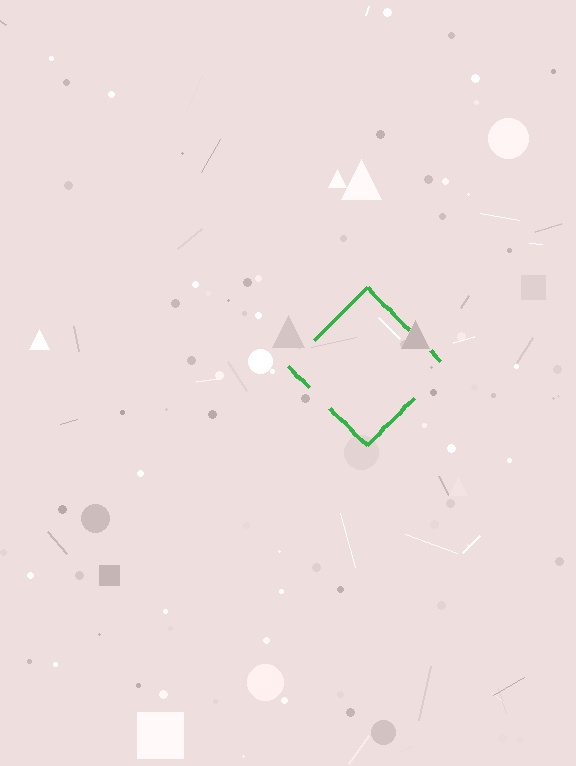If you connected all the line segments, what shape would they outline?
They would outline a diamond.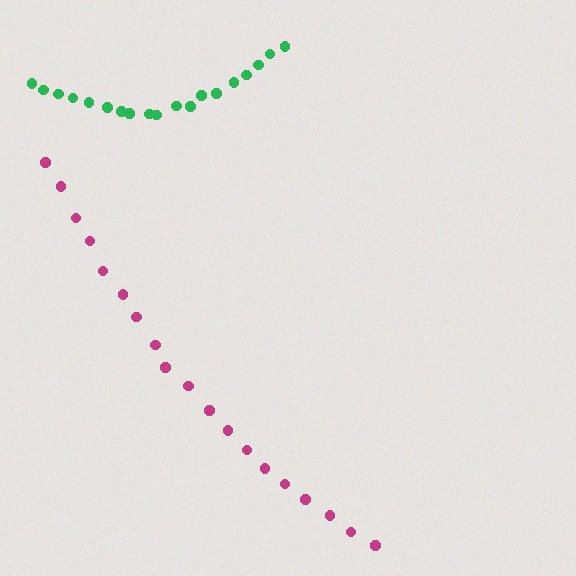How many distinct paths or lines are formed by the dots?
There are 2 distinct paths.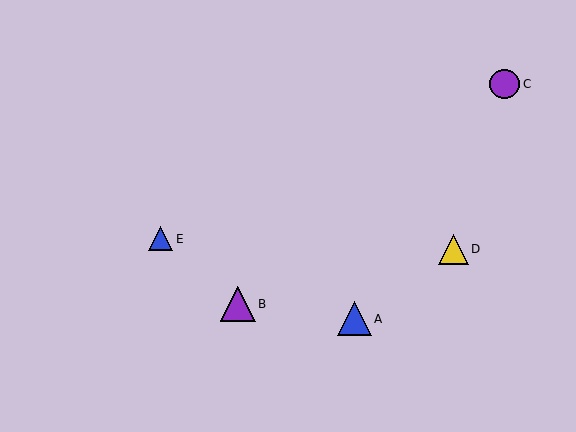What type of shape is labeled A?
Shape A is a blue triangle.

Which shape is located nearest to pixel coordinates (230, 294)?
The purple triangle (labeled B) at (238, 304) is nearest to that location.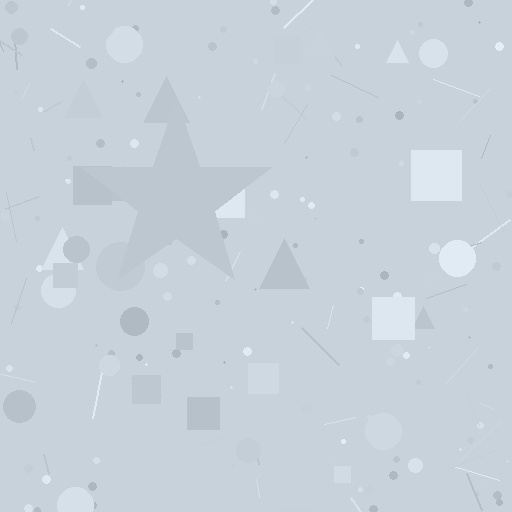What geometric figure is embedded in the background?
A star is embedded in the background.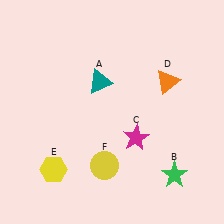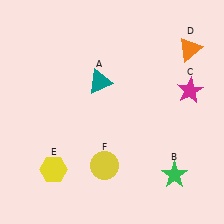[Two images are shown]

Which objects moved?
The objects that moved are: the magenta star (C), the orange triangle (D).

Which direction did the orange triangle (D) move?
The orange triangle (D) moved up.